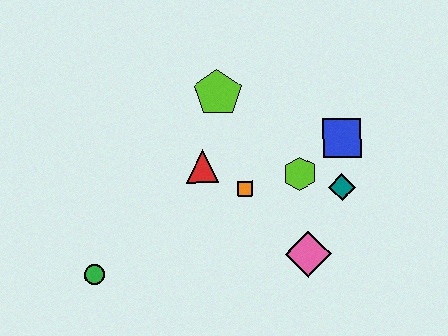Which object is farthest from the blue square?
The green circle is farthest from the blue square.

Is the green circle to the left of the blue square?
Yes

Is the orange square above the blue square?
No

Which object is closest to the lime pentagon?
The red triangle is closest to the lime pentagon.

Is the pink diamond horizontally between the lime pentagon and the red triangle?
No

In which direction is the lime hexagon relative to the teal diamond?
The lime hexagon is to the left of the teal diamond.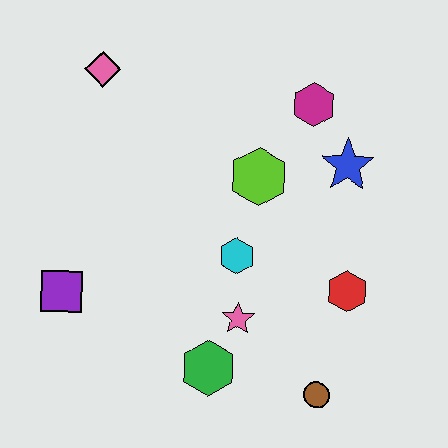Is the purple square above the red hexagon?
No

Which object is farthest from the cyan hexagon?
The pink diamond is farthest from the cyan hexagon.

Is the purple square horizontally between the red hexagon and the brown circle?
No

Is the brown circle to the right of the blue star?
No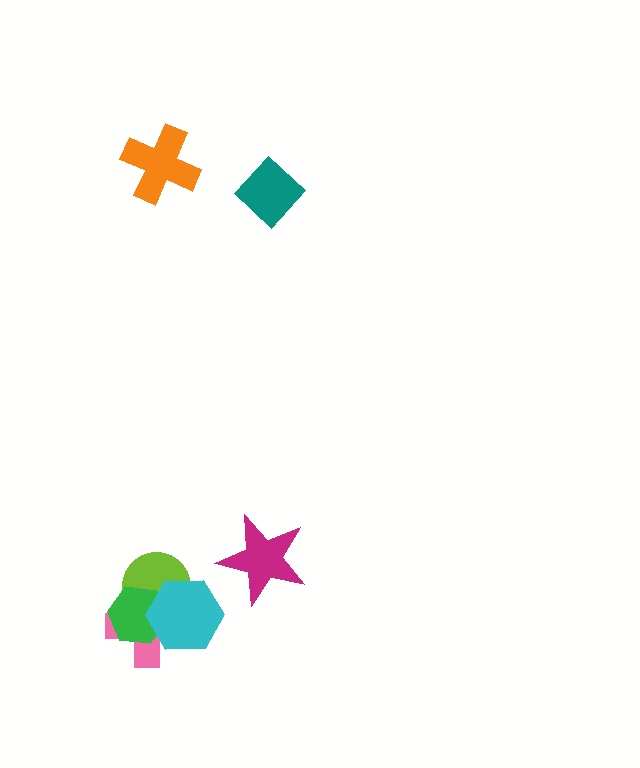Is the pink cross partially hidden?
Yes, it is partially covered by another shape.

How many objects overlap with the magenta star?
0 objects overlap with the magenta star.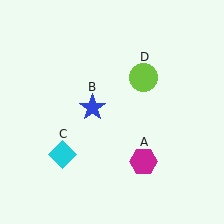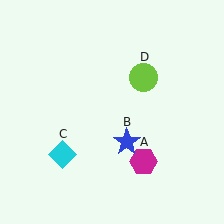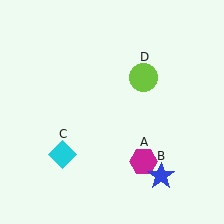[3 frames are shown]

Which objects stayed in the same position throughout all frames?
Magenta hexagon (object A) and cyan diamond (object C) and lime circle (object D) remained stationary.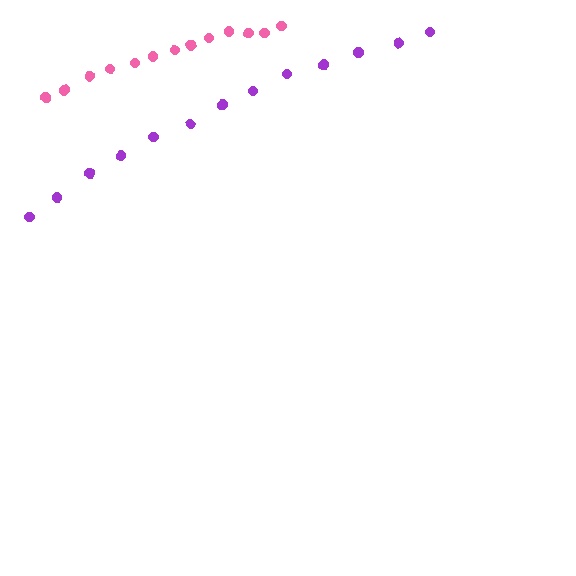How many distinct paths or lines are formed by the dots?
There are 2 distinct paths.